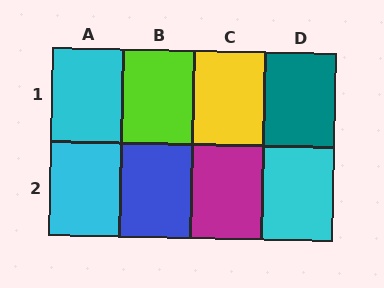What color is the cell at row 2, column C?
Magenta.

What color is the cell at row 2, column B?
Blue.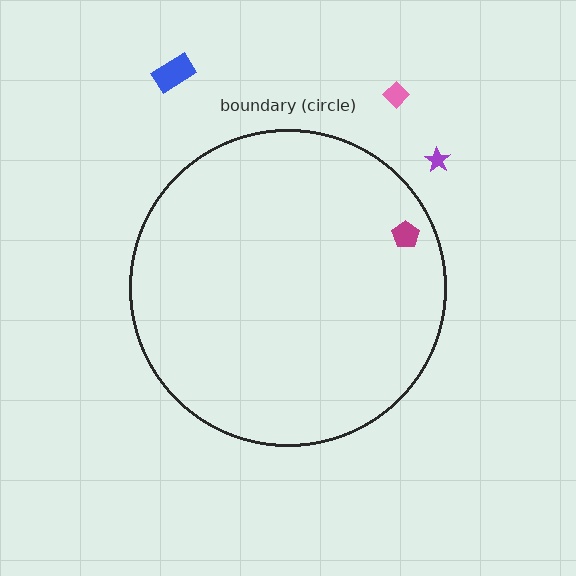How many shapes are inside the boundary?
1 inside, 3 outside.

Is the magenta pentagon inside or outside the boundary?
Inside.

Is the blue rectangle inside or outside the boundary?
Outside.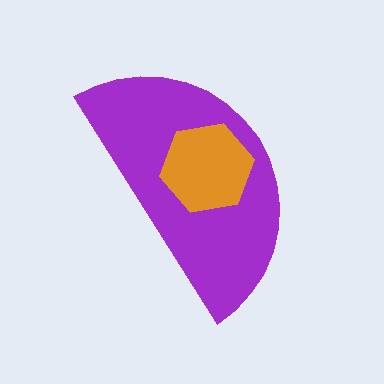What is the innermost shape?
The orange hexagon.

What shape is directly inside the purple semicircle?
The orange hexagon.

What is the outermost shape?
The purple semicircle.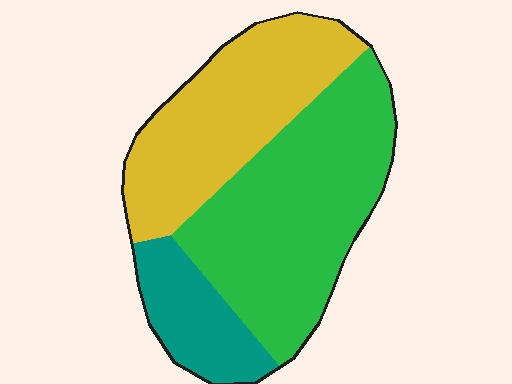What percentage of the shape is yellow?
Yellow covers 36% of the shape.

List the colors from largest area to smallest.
From largest to smallest: green, yellow, teal.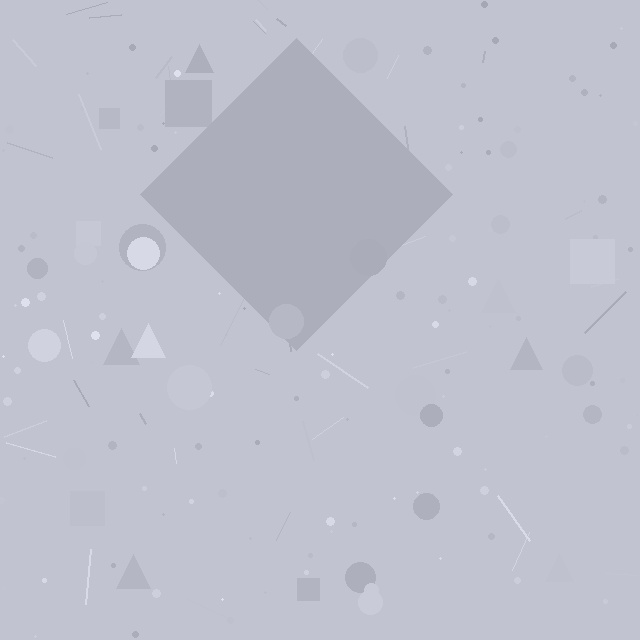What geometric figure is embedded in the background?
A diamond is embedded in the background.